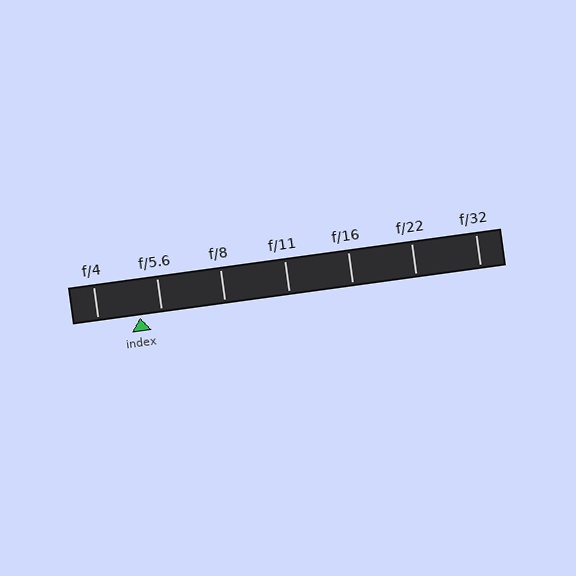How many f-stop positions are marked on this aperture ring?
There are 7 f-stop positions marked.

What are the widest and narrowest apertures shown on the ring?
The widest aperture shown is f/4 and the narrowest is f/32.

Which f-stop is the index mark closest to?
The index mark is closest to f/5.6.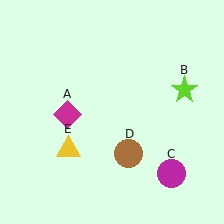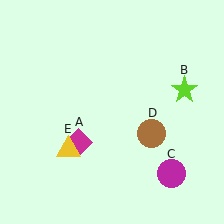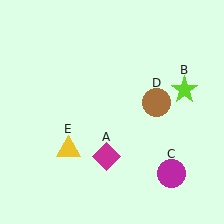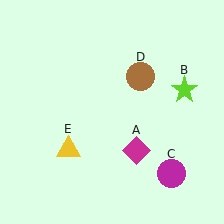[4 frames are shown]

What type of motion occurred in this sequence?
The magenta diamond (object A), brown circle (object D) rotated counterclockwise around the center of the scene.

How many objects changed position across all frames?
2 objects changed position: magenta diamond (object A), brown circle (object D).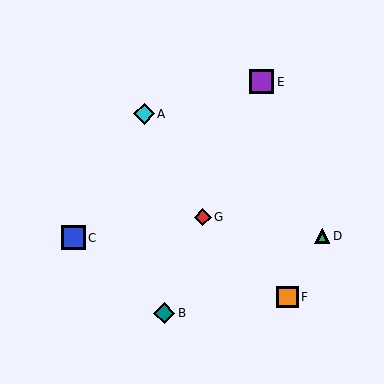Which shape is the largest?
The purple square (labeled E) is the largest.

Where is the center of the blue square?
The center of the blue square is at (74, 238).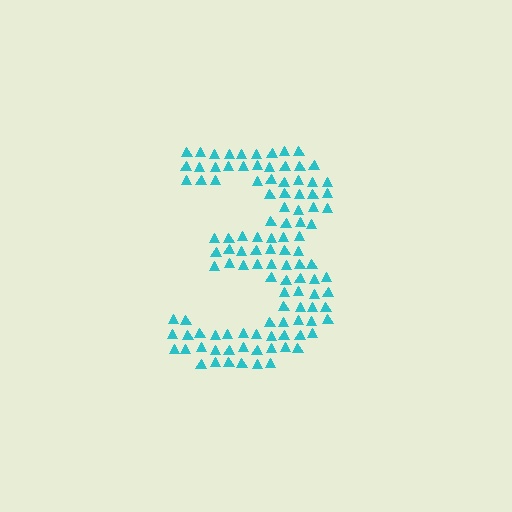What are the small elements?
The small elements are triangles.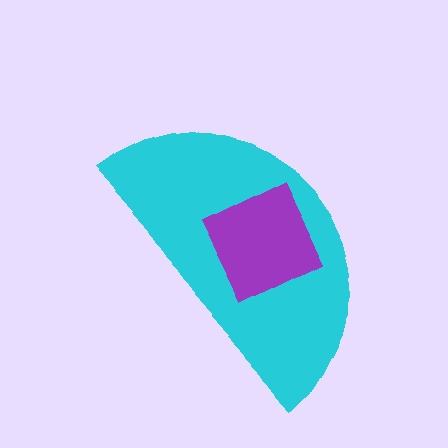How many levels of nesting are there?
2.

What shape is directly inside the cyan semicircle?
The purple square.